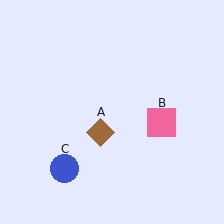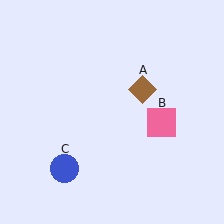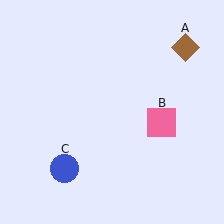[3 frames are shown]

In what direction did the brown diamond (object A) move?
The brown diamond (object A) moved up and to the right.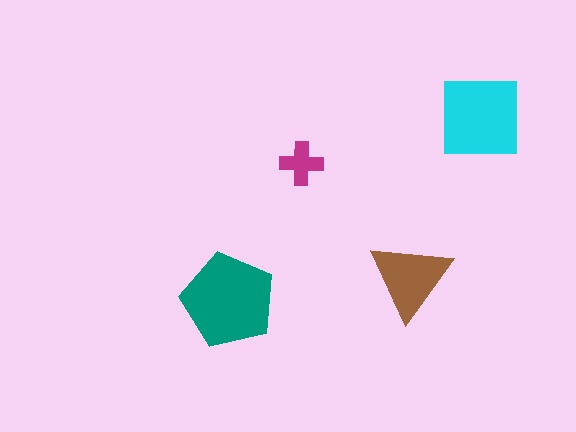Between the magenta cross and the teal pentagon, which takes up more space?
The teal pentagon.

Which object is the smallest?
The magenta cross.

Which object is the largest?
The teal pentagon.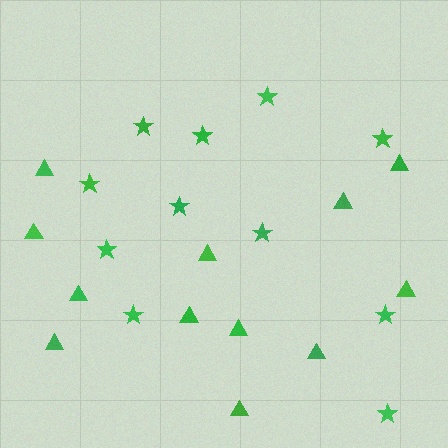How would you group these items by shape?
There are 2 groups: one group of triangles (12) and one group of stars (11).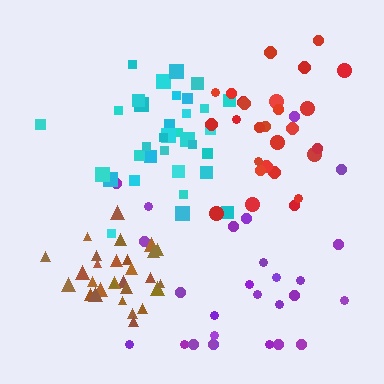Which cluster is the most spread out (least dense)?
Purple.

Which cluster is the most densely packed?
Brown.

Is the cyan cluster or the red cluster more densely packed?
Red.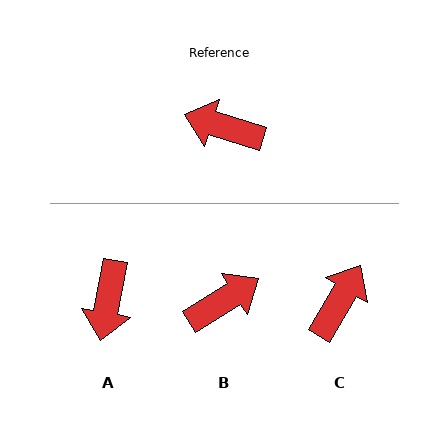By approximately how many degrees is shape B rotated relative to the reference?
Approximately 131 degrees clockwise.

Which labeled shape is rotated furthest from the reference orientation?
B, about 131 degrees away.